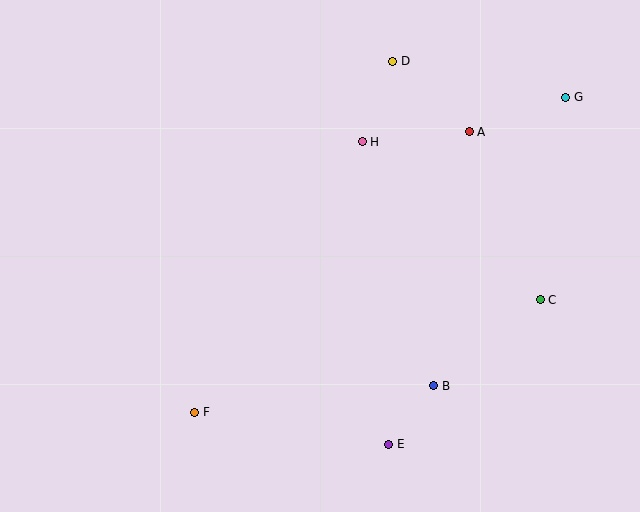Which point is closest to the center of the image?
Point H at (362, 142) is closest to the center.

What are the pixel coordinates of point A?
Point A is at (469, 132).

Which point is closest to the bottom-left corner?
Point F is closest to the bottom-left corner.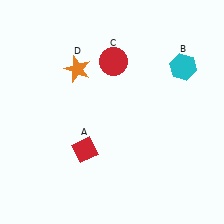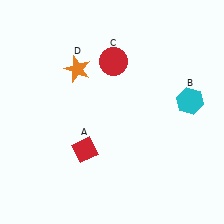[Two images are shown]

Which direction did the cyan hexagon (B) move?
The cyan hexagon (B) moved down.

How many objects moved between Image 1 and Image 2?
1 object moved between the two images.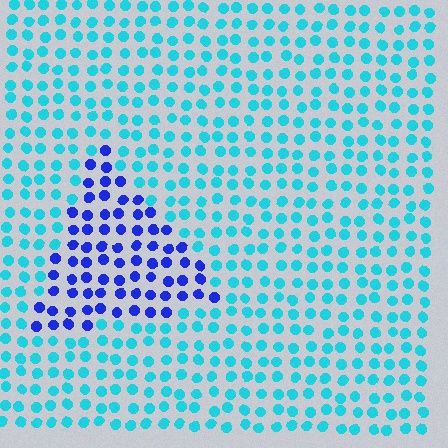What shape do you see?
I see a triangle.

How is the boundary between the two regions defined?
The boundary is defined purely by a slight shift in hue (about 52 degrees). Spacing, size, and orientation are identical on both sides.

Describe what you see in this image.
The image is filled with small cyan elements in a uniform arrangement. A triangle-shaped region is visible where the elements are tinted to a slightly different hue, forming a subtle color boundary.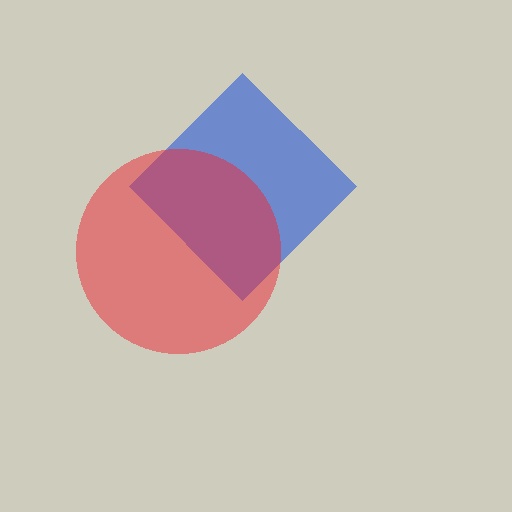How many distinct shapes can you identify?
There are 2 distinct shapes: a blue diamond, a red circle.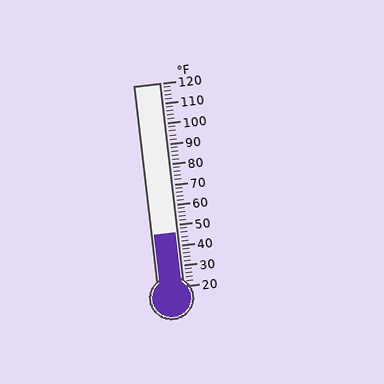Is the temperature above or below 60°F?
The temperature is below 60°F.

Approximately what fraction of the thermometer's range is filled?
The thermometer is filled to approximately 25% of its range.